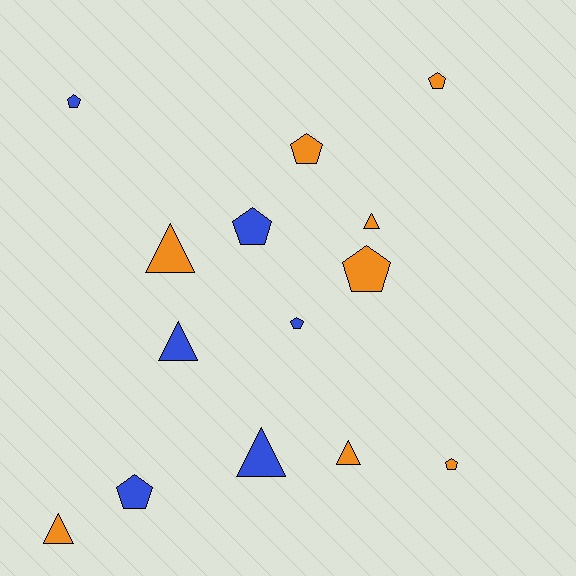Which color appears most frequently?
Orange, with 8 objects.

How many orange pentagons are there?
There are 4 orange pentagons.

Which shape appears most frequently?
Pentagon, with 8 objects.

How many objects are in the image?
There are 14 objects.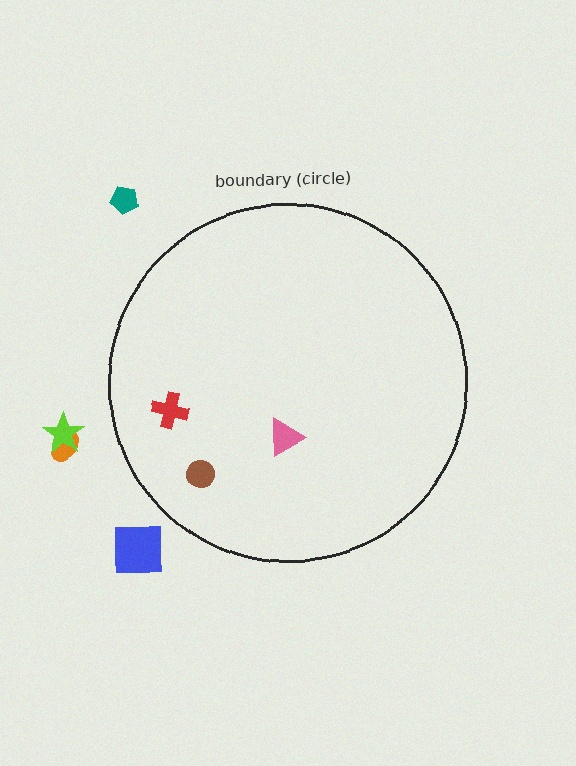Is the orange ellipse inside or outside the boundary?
Outside.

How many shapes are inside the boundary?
3 inside, 4 outside.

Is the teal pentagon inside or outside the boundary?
Outside.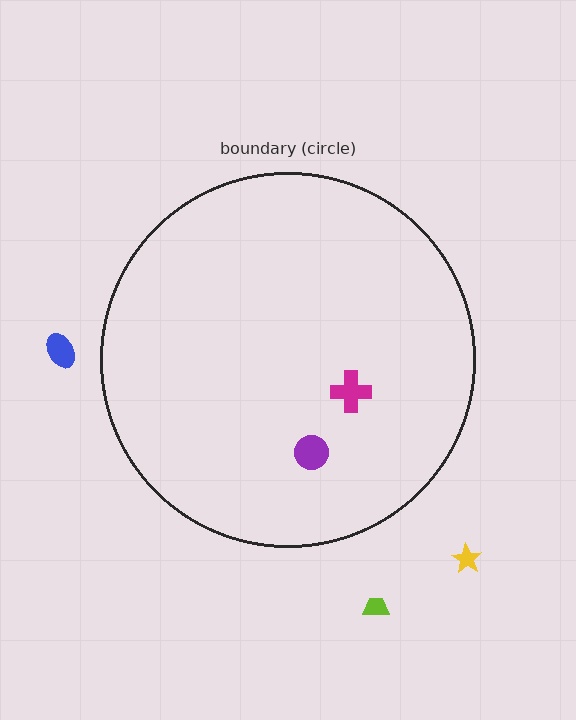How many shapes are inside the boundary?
2 inside, 3 outside.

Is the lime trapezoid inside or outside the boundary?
Outside.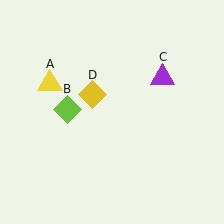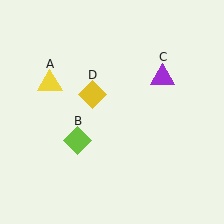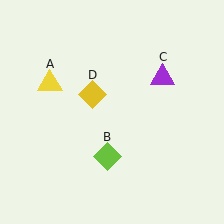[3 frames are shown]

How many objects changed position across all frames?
1 object changed position: lime diamond (object B).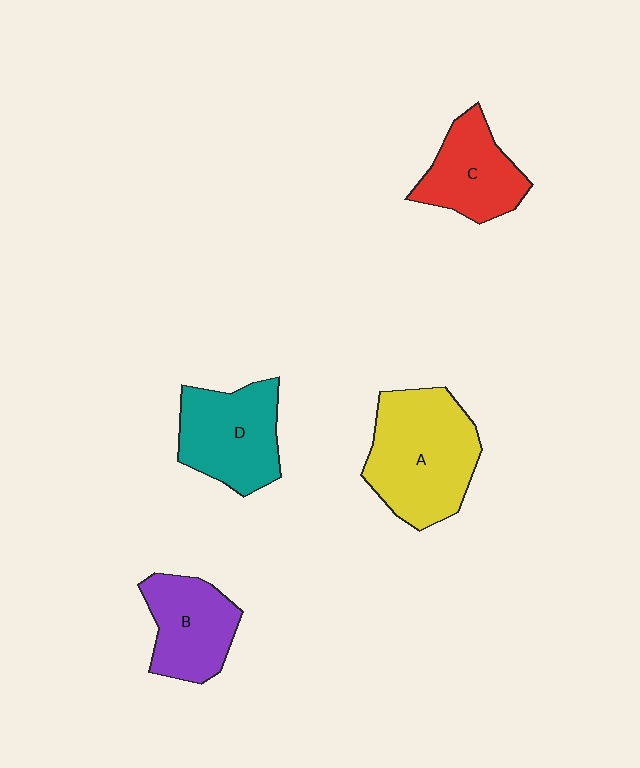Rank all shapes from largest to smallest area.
From largest to smallest: A (yellow), D (teal), B (purple), C (red).